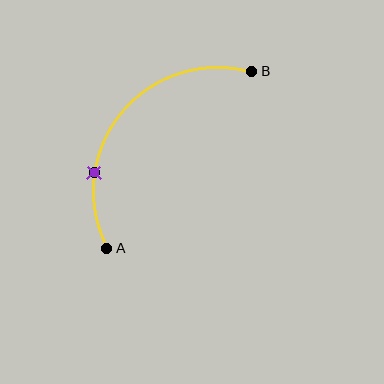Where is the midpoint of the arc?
The arc midpoint is the point on the curve farthest from the straight line joining A and B. It sits above and to the left of that line.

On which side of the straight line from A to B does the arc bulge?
The arc bulges above and to the left of the straight line connecting A and B.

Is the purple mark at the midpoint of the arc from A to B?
No. The purple mark lies on the arc but is closer to endpoint A. The arc midpoint would be at the point on the curve equidistant along the arc from both A and B.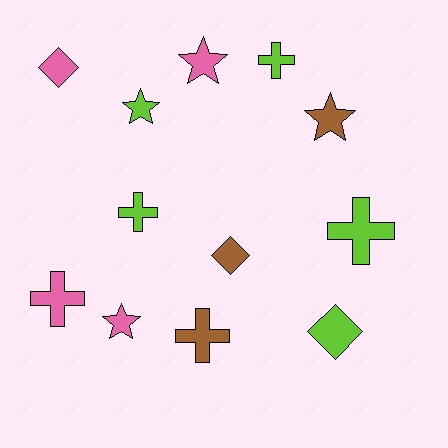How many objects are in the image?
There are 12 objects.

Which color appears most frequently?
Lime, with 5 objects.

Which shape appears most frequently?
Cross, with 5 objects.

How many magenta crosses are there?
There are no magenta crosses.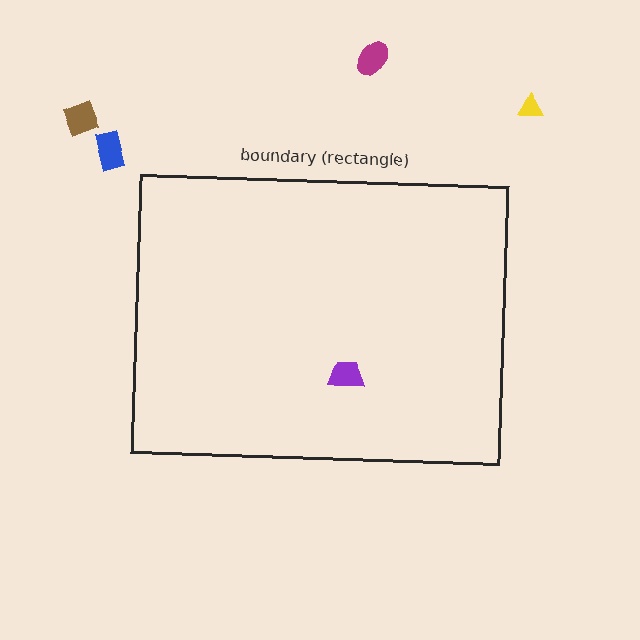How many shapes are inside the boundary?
1 inside, 4 outside.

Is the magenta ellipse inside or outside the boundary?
Outside.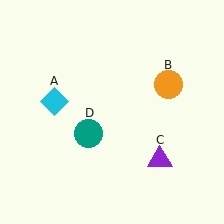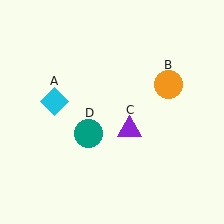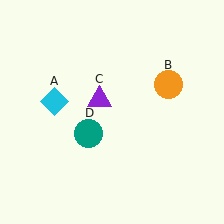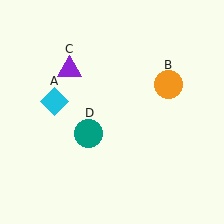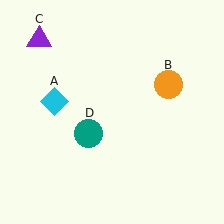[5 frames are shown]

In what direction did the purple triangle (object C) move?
The purple triangle (object C) moved up and to the left.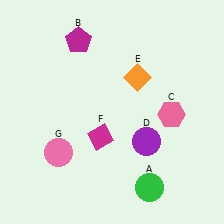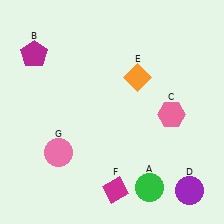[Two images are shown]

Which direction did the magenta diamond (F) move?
The magenta diamond (F) moved down.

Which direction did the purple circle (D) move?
The purple circle (D) moved down.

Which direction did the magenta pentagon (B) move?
The magenta pentagon (B) moved left.